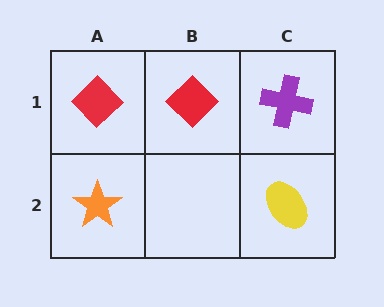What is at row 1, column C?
A purple cross.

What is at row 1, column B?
A red diamond.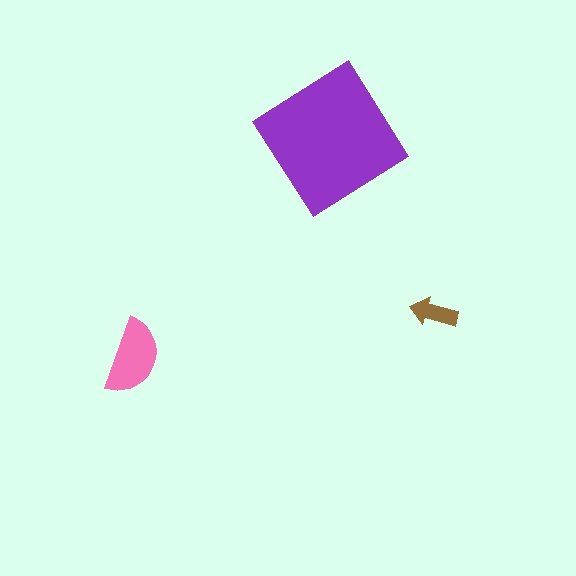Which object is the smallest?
The brown arrow.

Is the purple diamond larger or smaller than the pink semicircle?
Larger.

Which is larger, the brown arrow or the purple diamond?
The purple diamond.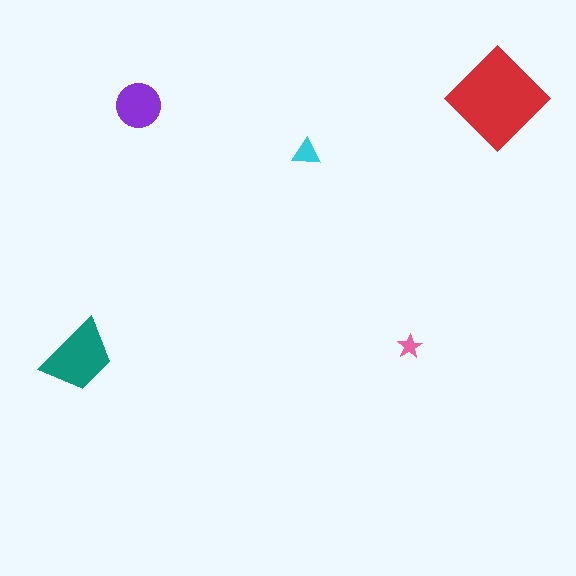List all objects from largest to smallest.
The red diamond, the teal trapezoid, the purple circle, the cyan triangle, the pink star.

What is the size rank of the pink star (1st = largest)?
5th.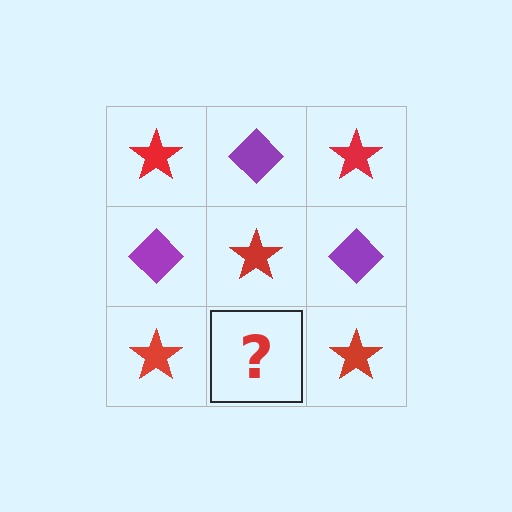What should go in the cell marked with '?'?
The missing cell should contain a purple diamond.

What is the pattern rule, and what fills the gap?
The rule is that it alternates red star and purple diamond in a checkerboard pattern. The gap should be filled with a purple diamond.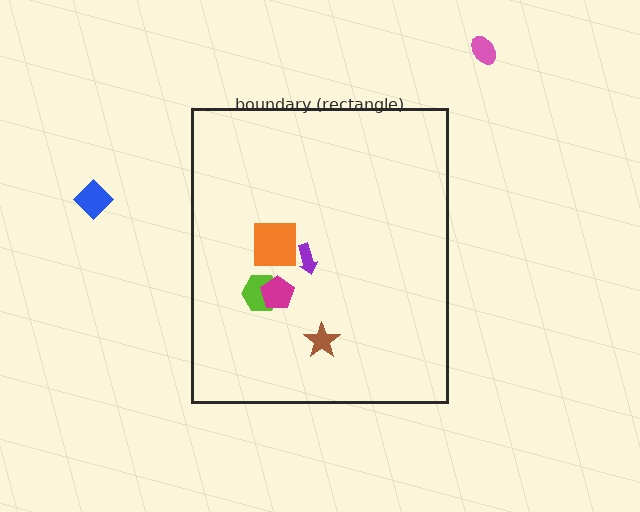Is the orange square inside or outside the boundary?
Inside.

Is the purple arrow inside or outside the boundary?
Inside.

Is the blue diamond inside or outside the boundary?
Outside.